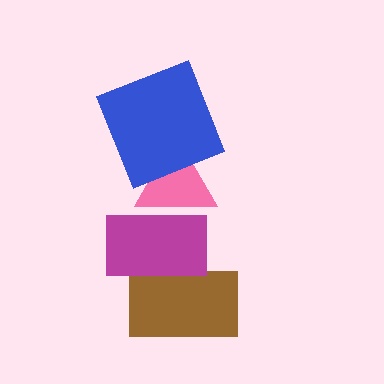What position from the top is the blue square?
The blue square is 1st from the top.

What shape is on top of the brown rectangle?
The magenta rectangle is on top of the brown rectangle.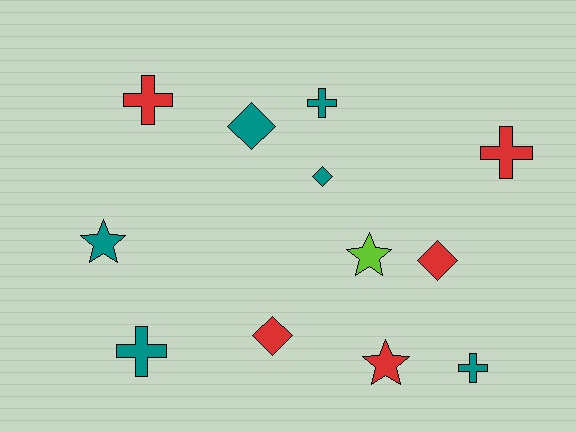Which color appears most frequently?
Teal, with 6 objects.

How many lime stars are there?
There is 1 lime star.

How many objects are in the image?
There are 12 objects.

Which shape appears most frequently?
Cross, with 5 objects.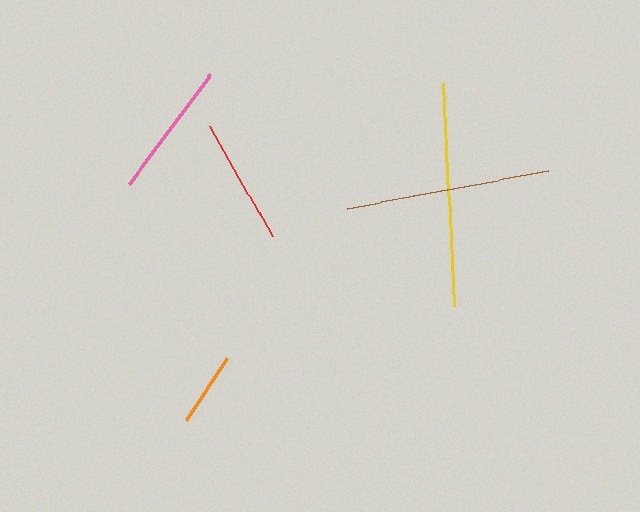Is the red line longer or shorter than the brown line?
The brown line is longer than the red line.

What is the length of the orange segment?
The orange segment is approximately 74 pixels long.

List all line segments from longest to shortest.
From longest to shortest: yellow, brown, pink, red, orange.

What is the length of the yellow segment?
The yellow segment is approximately 224 pixels long.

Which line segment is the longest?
The yellow line is the longest at approximately 224 pixels.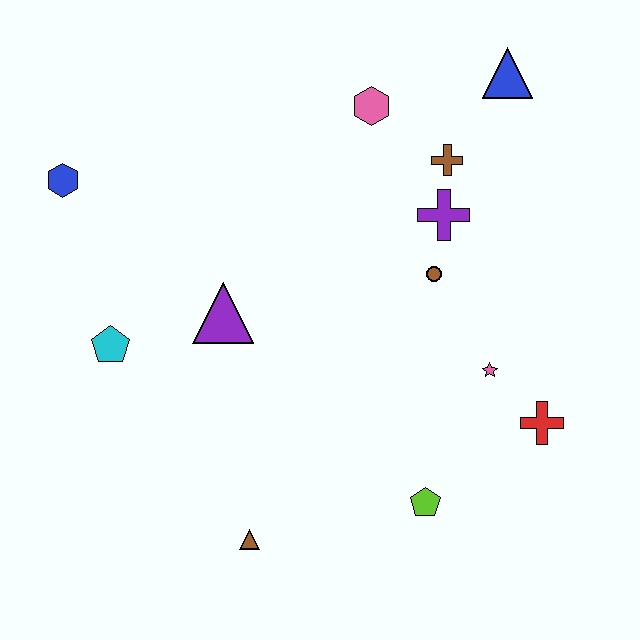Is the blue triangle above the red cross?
Yes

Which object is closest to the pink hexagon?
The brown cross is closest to the pink hexagon.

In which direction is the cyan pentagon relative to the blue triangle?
The cyan pentagon is to the left of the blue triangle.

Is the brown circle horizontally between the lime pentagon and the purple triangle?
No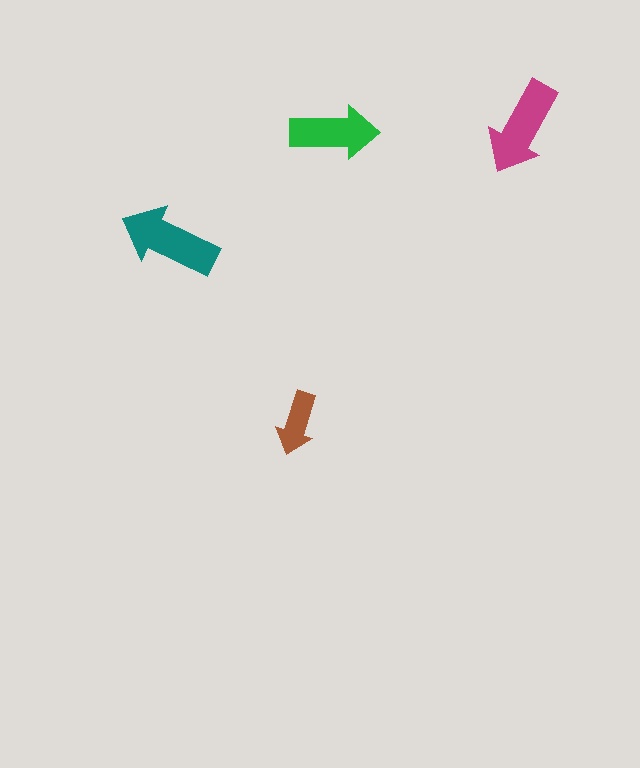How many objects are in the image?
There are 4 objects in the image.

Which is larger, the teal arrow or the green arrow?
The teal one.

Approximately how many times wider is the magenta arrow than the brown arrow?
About 1.5 times wider.